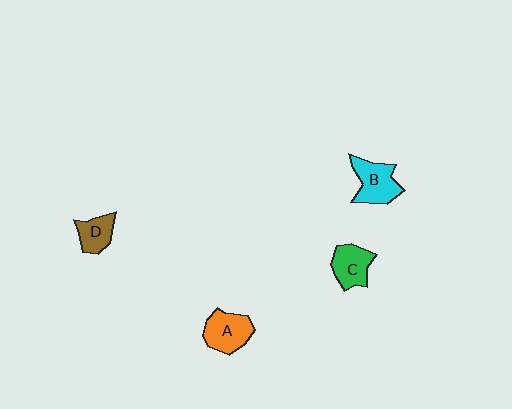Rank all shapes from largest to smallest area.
From largest to smallest: B (cyan), A (orange), C (green), D (brown).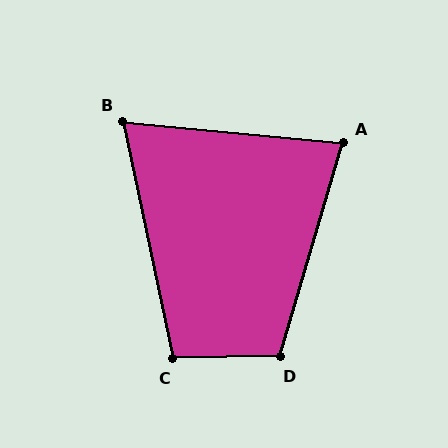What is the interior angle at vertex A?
Approximately 79 degrees (acute).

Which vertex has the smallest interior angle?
B, at approximately 73 degrees.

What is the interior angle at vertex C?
Approximately 101 degrees (obtuse).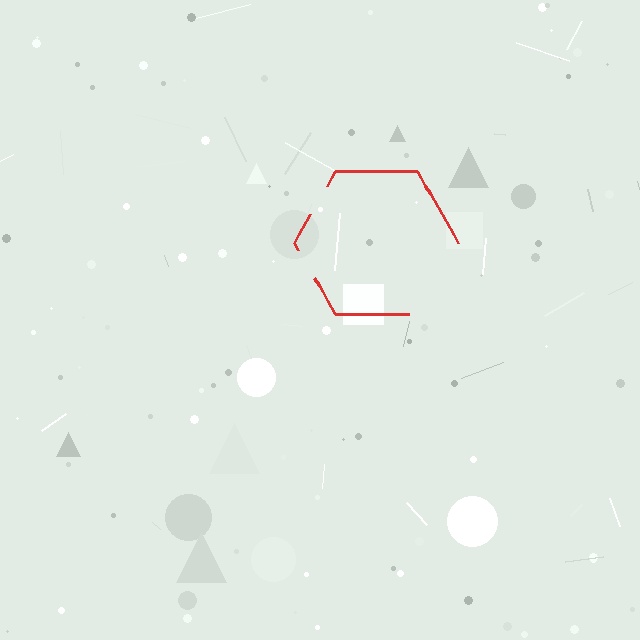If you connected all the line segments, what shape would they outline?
They would outline a hexagon.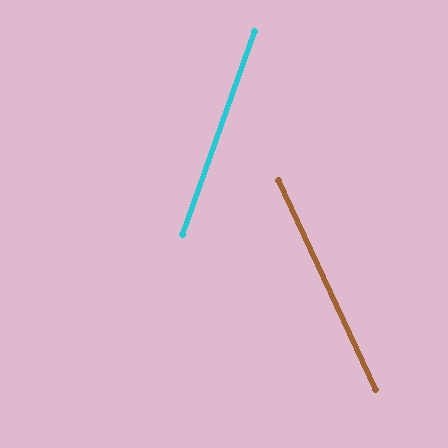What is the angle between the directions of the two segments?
Approximately 44 degrees.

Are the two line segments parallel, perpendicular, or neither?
Neither parallel nor perpendicular — they differ by about 44°.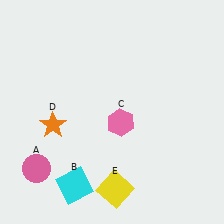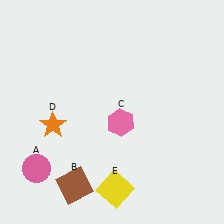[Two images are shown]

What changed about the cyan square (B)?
In Image 1, B is cyan. In Image 2, it changed to brown.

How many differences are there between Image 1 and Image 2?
There is 1 difference between the two images.